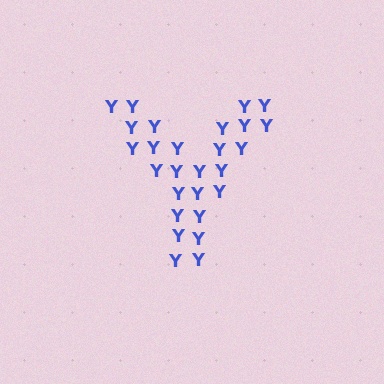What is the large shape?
The large shape is the letter Y.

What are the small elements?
The small elements are letter Y's.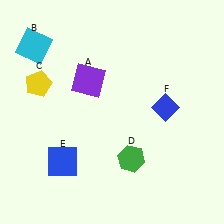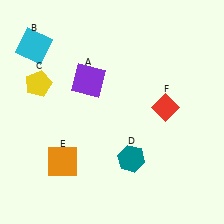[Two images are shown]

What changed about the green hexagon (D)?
In Image 1, D is green. In Image 2, it changed to teal.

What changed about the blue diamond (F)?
In Image 1, F is blue. In Image 2, it changed to red.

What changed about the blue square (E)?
In Image 1, E is blue. In Image 2, it changed to orange.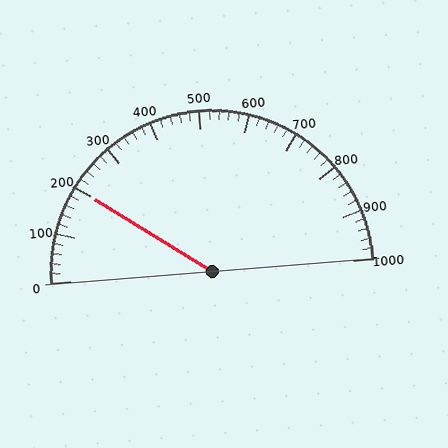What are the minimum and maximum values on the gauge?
The gauge ranges from 0 to 1000.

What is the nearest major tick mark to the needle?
The nearest major tick mark is 200.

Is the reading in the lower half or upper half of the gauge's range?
The reading is in the lower half of the range (0 to 1000).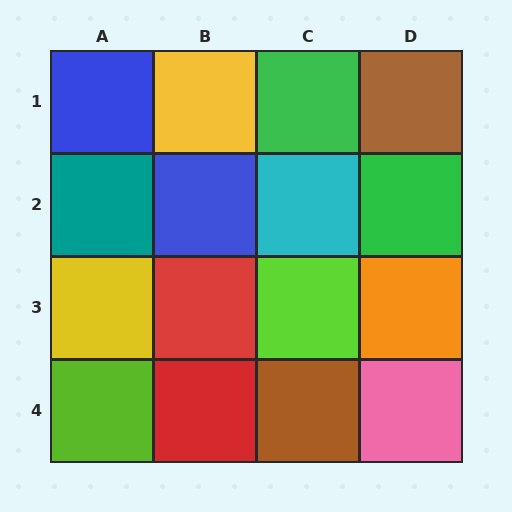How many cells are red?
2 cells are red.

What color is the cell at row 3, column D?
Orange.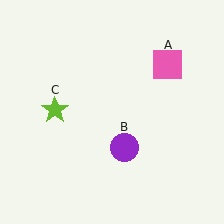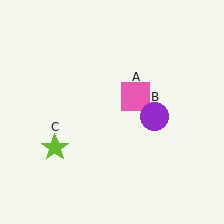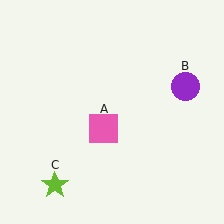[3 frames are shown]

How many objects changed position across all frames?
3 objects changed position: pink square (object A), purple circle (object B), lime star (object C).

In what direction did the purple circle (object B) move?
The purple circle (object B) moved up and to the right.